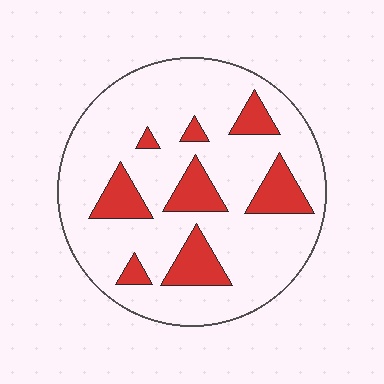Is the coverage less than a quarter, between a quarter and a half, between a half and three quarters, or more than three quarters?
Less than a quarter.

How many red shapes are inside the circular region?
8.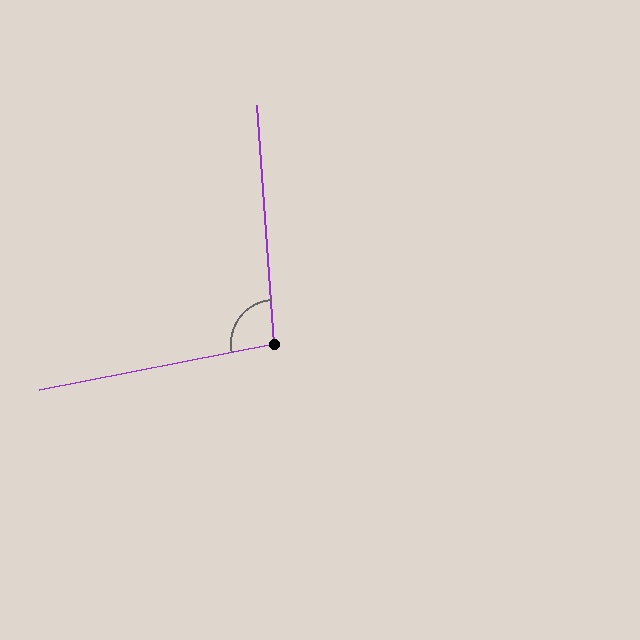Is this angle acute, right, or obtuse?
It is obtuse.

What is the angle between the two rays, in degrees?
Approximately 97 degrees.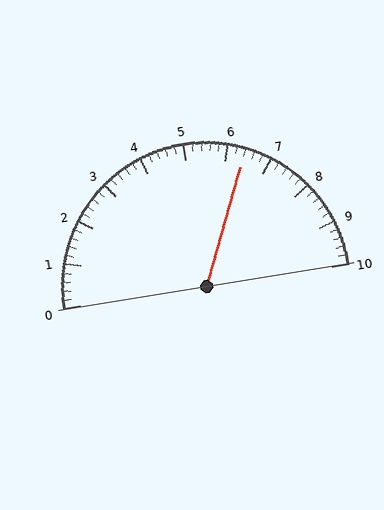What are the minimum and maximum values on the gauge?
The gauge ranges from 0 to 10.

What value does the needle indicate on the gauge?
The needle indicates approximately 6.4.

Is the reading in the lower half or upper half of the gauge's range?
The reading is in the upper half of the range (0 to 10).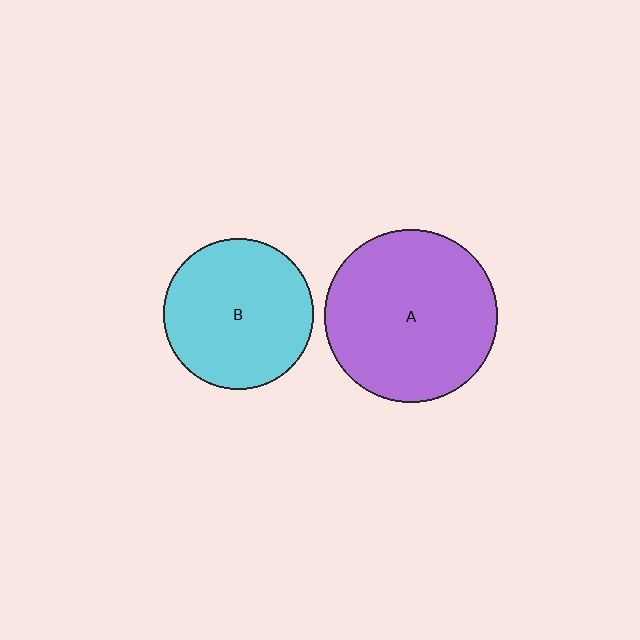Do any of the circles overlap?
No, none of the circles overlap.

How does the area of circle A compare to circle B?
Approximately 1.3 times.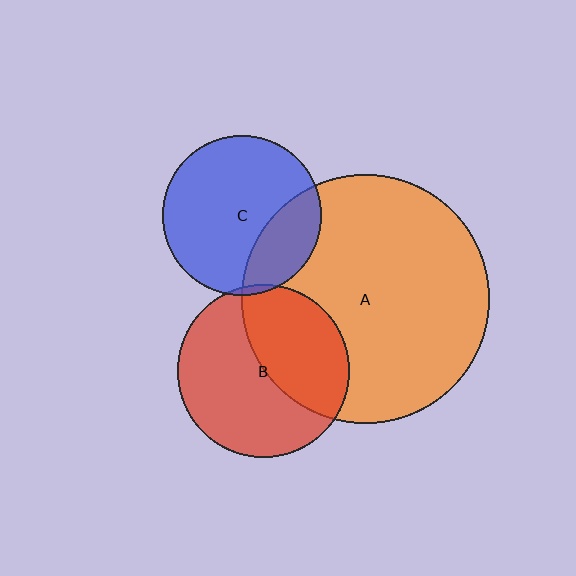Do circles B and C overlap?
Yes.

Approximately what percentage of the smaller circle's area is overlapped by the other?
Approximately 5%.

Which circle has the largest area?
Circle A (orange).